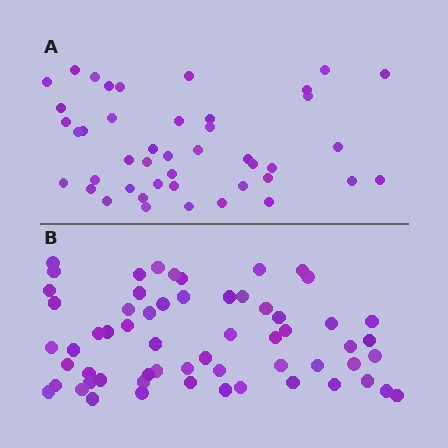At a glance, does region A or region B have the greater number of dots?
Region B (the bottom region) has more dots.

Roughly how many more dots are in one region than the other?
Region B has approximately 15 more dots than region A.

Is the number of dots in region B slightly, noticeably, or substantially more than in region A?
Region B has noticeably more, but not dramatically so. The ratio is roughly 1.4 to 1.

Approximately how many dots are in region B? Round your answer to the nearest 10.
About 60 dots.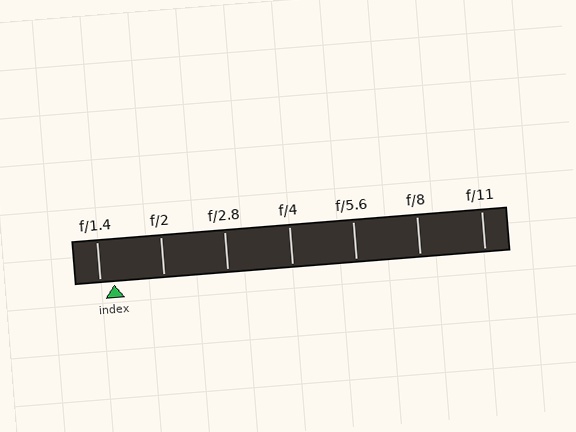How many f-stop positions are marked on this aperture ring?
There are 7 f-stop positions marked.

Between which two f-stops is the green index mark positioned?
The index mark is between f/1.4 and f/2.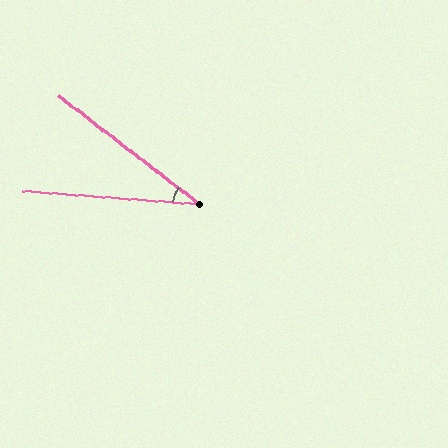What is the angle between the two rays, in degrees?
Approximately 33 degrees.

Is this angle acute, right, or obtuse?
It is acute.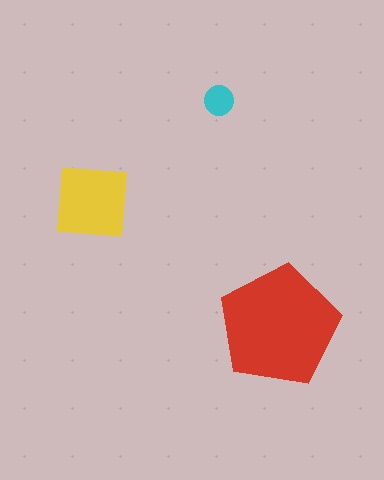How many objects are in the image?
There are 3 objects in the image.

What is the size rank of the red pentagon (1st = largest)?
1st.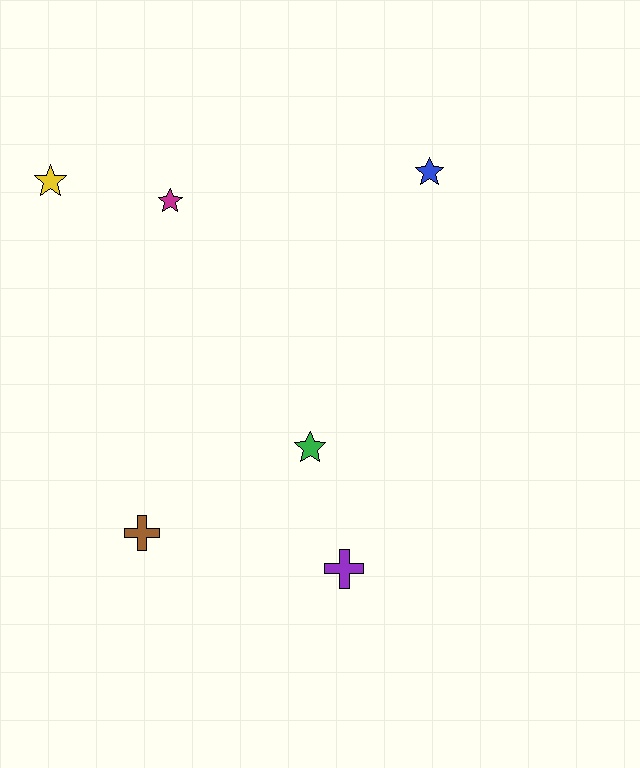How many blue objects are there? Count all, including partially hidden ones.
There is 1 blue object.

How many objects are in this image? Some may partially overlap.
There are 6 objects.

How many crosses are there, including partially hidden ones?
There are 2 crosses.